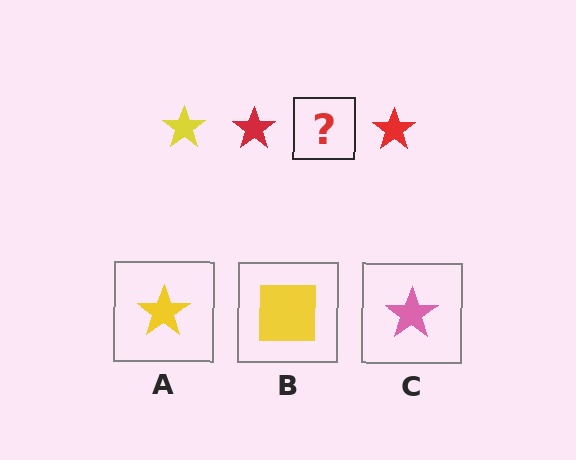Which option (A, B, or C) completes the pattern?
A.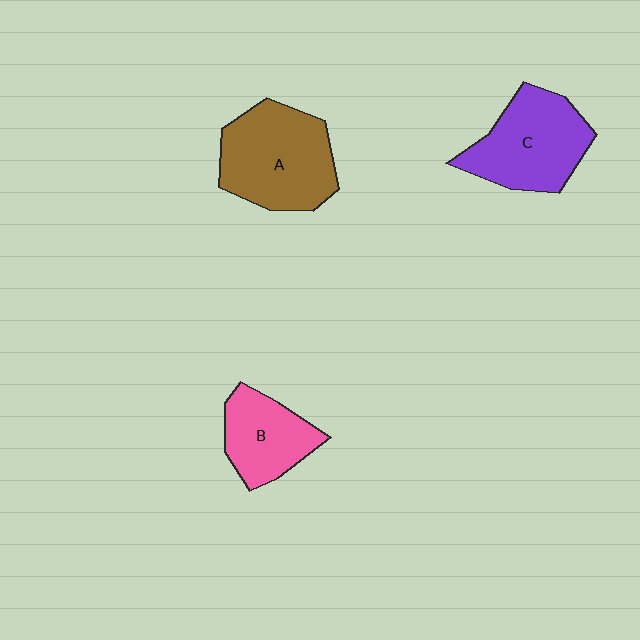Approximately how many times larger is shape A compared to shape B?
Approximately 1.6 times.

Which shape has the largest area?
Shape A (brown).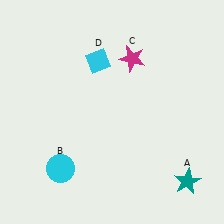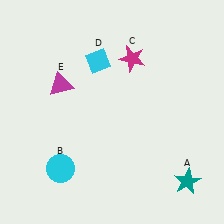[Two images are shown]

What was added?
A magenta triangle (E) was added in Image 2.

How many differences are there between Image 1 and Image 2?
There is 1 difference between the two images.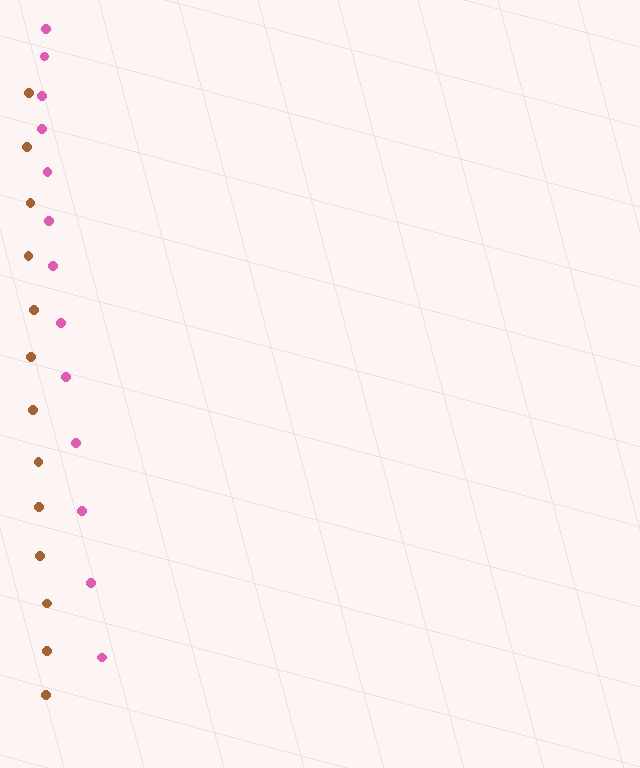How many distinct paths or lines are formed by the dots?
There are 2 distinct paths.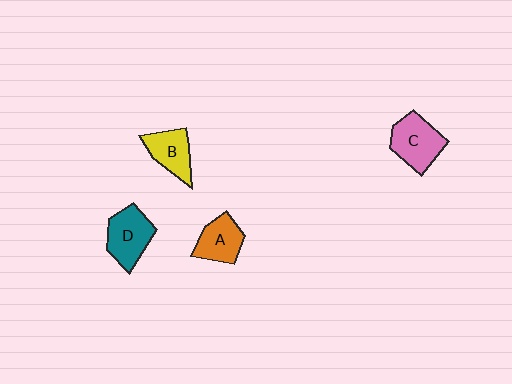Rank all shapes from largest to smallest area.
From largest to smallest: C (pink), D (teal), B (yellow), A (orange).